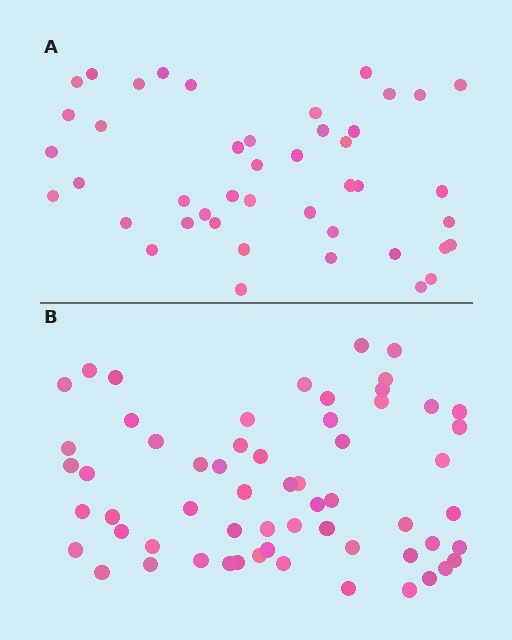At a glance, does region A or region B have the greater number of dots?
Region B (the bottom region) has more dots.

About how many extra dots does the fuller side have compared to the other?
Region B has approximately 15 more dots than region A.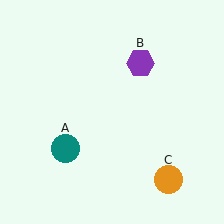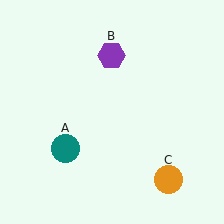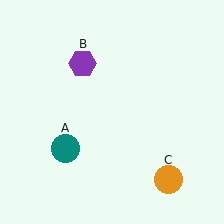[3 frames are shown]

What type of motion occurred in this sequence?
The purple hexagon (object B) rotated counterclockwise around the center of the scene.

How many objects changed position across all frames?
1 object changed position: purple hexagon (object B).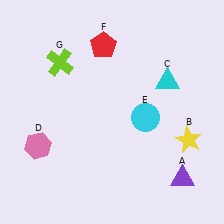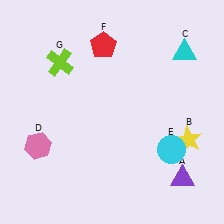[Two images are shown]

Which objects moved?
The objects that moved are: the cyan triangle (C), the cyan circle (E).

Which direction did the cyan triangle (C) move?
The cyan triangle (C) moved up.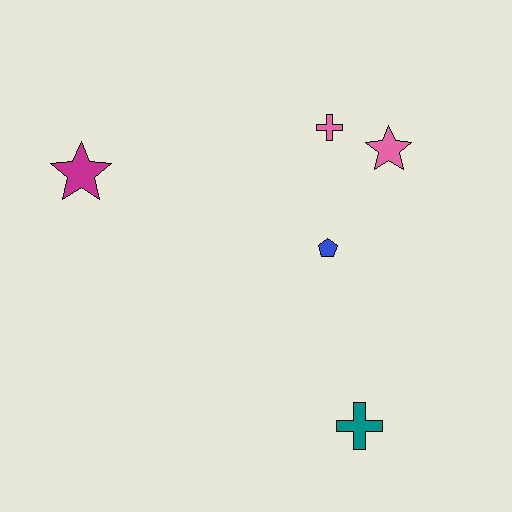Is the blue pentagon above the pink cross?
No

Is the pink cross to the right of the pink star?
No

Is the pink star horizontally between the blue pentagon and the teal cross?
No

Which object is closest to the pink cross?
The pink star is closest to the pink cross.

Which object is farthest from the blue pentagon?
The magenta star is farthest from the blue pentagon.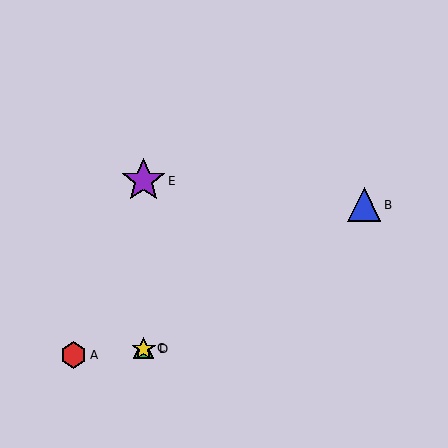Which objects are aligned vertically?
Objects C, D, E are aligned vertically.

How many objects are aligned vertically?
3 objects (C, D, E) are aligned vertically.